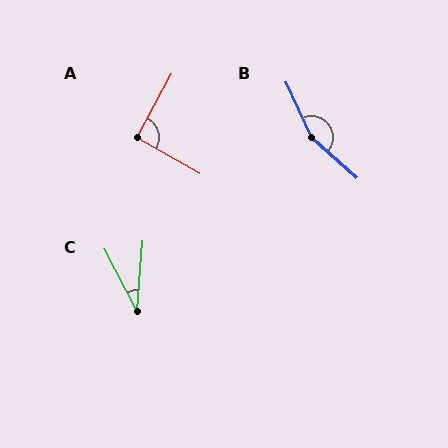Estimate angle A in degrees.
Approximately 91 degrees.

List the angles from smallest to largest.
C (32°), A (91°), B (157°).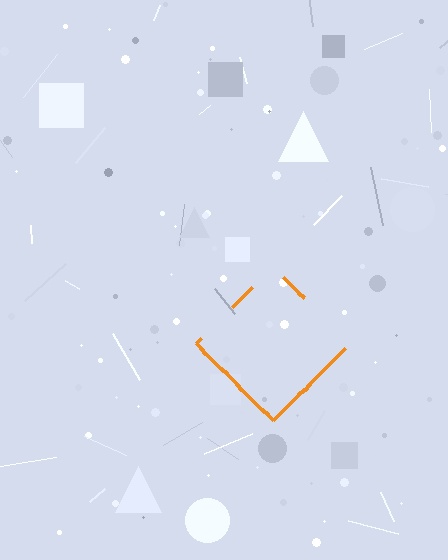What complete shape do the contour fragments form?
The contour fragments form a diamond.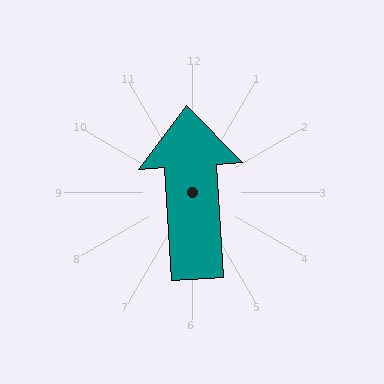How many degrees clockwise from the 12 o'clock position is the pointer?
Approximately 356 degrees.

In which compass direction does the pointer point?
North.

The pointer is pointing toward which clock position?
Roughly 12 o'clock.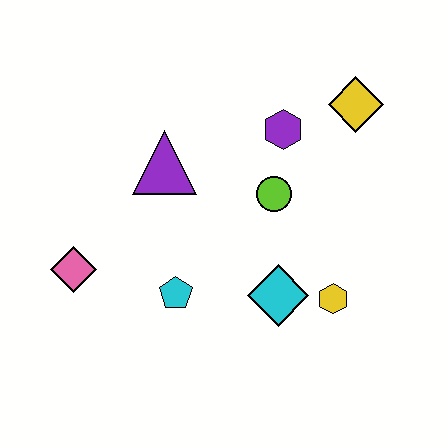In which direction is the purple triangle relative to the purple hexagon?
The purple triangle is to the left of the purple hexagon.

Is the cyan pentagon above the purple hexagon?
No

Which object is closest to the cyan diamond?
The yellow hexagon is closest to the cyan diamond.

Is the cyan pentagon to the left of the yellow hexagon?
Yes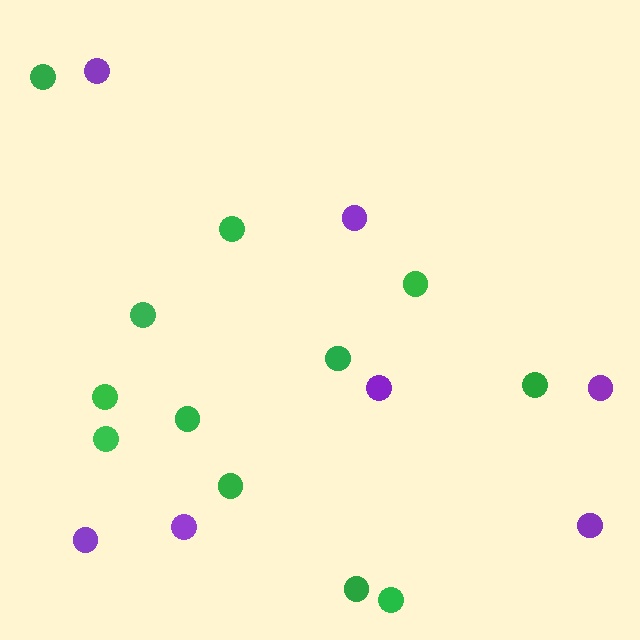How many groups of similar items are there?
There are 2 groups: one group of purple circles (7) and one group of green circles (12).